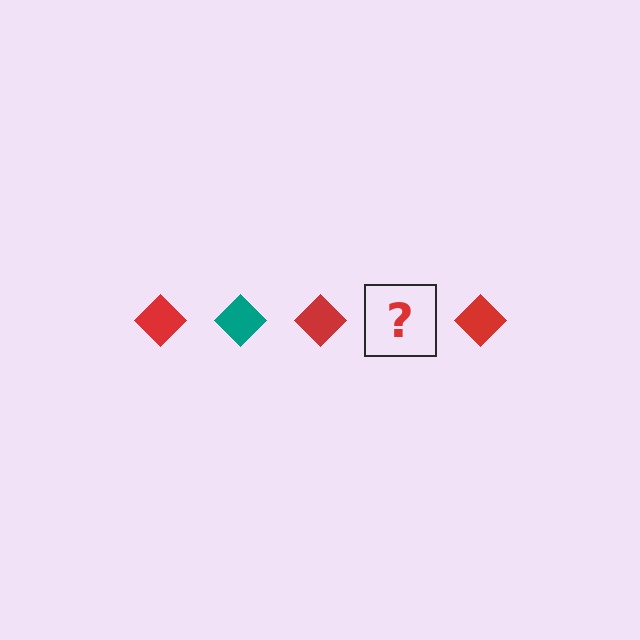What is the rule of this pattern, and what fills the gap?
The rule is that the pattern cycles through red, teal diamonds. The gap should be filled with a teal diamond.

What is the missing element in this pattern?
The missing element is a teal diamond.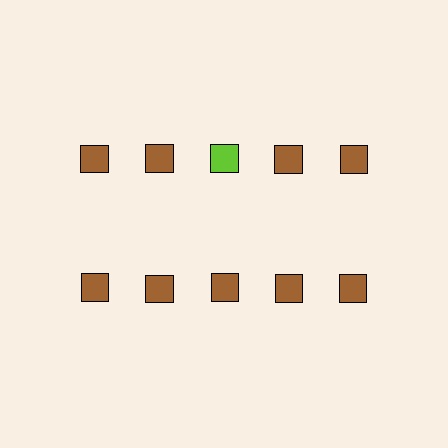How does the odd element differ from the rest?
It has a different color: lime instead of brown.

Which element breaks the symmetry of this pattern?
The lime square in the top row, center column breaks the symmetry. All other shapes are brown squares.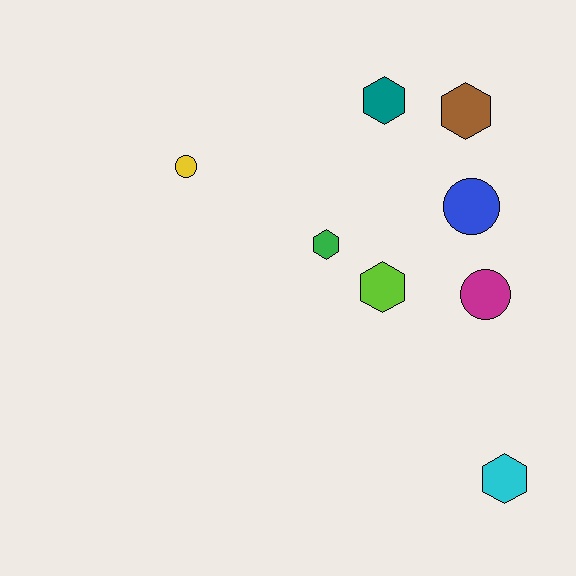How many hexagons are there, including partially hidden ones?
There are 5 hexagons.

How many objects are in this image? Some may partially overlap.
There are 8 objects.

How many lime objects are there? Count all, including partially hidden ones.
There is 1 lime object.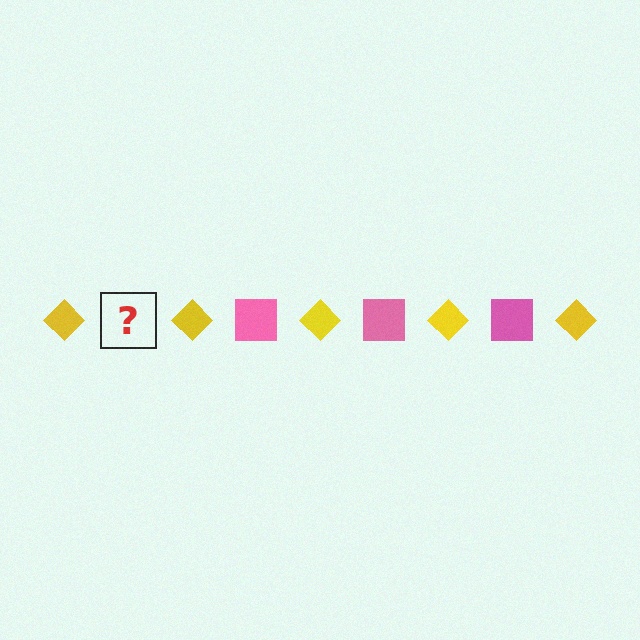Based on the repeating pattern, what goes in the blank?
The blank should be a pink square.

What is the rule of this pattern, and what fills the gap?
The rule is that the pattern alternates between yellow diamond and pink square. The gap should be filled with a pink square.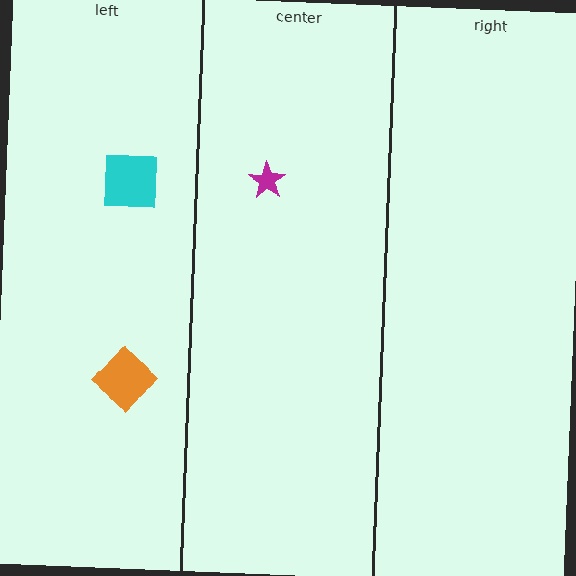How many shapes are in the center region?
1.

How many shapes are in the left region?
2.